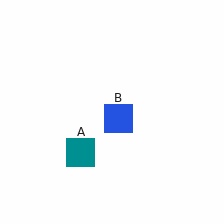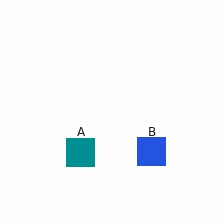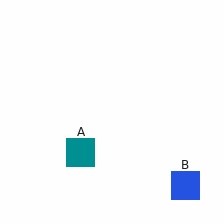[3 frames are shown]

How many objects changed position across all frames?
1 object changed position: blue square (object B).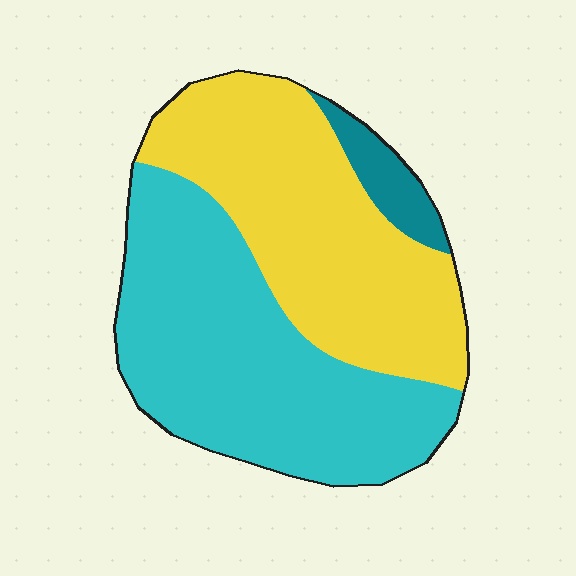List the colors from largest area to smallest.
From largest to smallest: cyan, yellow, teal.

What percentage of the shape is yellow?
Yellow covers about 45% of the shape.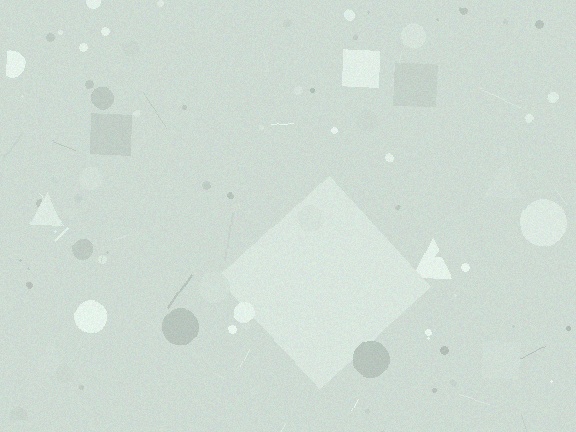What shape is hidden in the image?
A diamond is hidden in the image.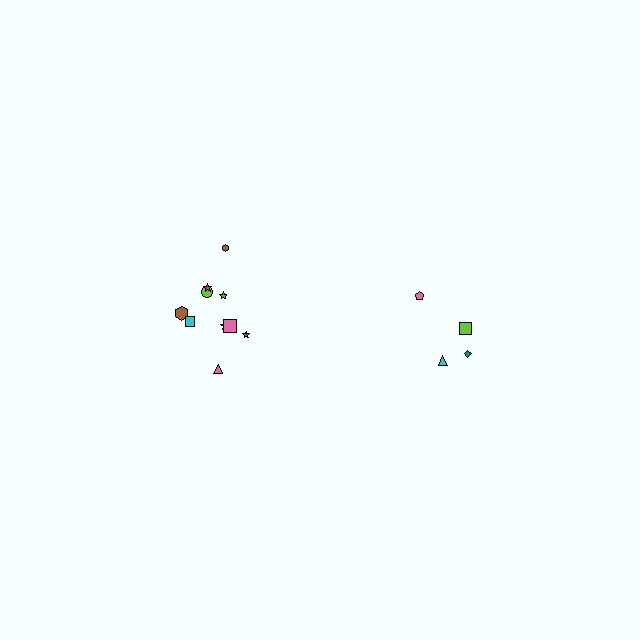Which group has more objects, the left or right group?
The left group.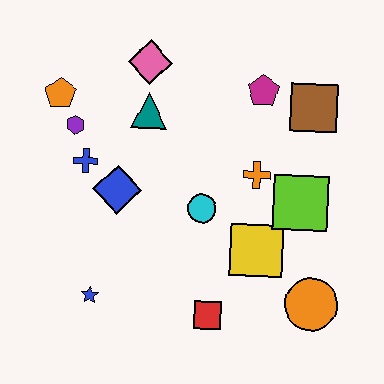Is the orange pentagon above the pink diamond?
No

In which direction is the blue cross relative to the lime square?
The blue cross is to the left of the lime square.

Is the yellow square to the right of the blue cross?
Yes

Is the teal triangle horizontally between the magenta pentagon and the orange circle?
No